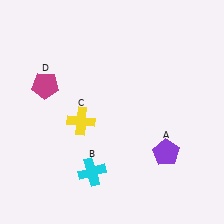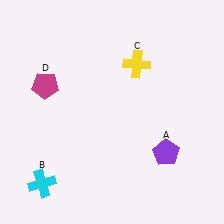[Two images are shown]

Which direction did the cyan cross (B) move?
The cyan cross (B) moved left.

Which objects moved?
The objects that moved are: the cyan cross (B), the yellow cross (C).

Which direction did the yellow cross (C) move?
The yellow cross (C) moved up.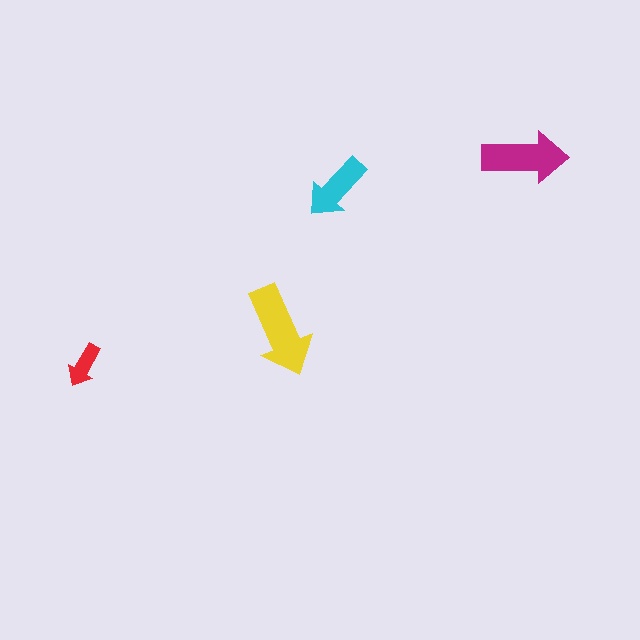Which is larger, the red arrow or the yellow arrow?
The yellow one.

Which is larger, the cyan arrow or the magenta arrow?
The magenta one.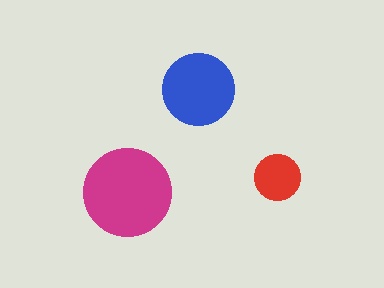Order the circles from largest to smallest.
the magenta one, the blue one, the red one.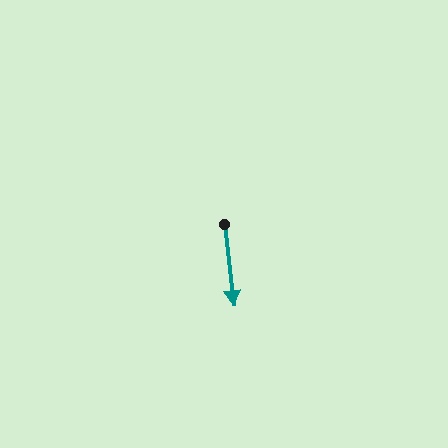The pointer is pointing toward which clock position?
Roughly 6 o'clock.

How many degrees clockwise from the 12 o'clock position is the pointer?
Approximately 173 degrees.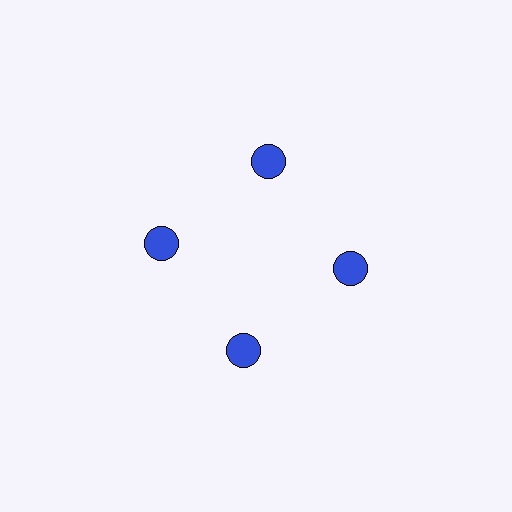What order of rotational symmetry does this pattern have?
This pattern has 4-fold rotational symmetry.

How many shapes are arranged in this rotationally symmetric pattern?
There are 4 shapes, arranged in 4 groups of 1.